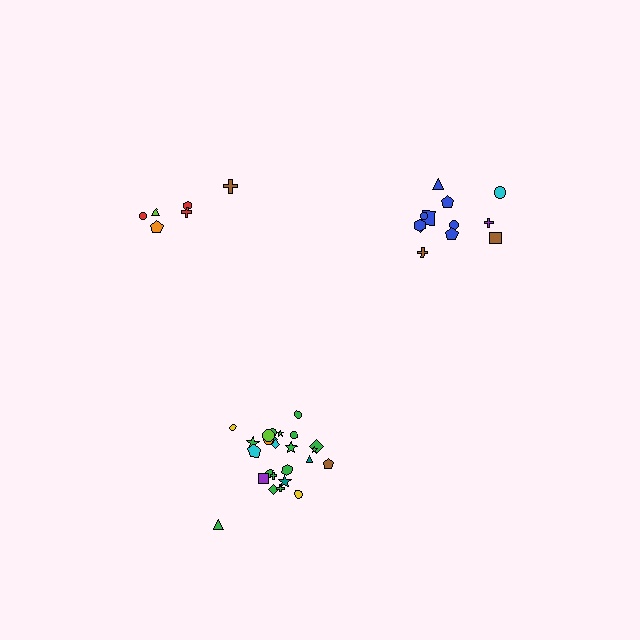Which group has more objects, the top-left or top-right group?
The top-right group.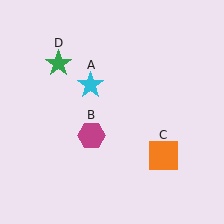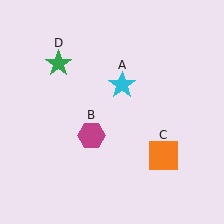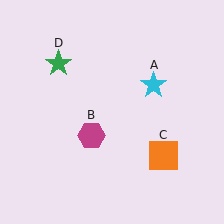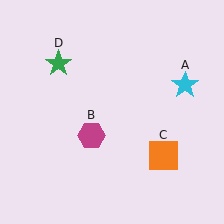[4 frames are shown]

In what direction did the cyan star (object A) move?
The cyan star (object A) moved right.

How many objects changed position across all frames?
1 object changed position: cyan star (object A).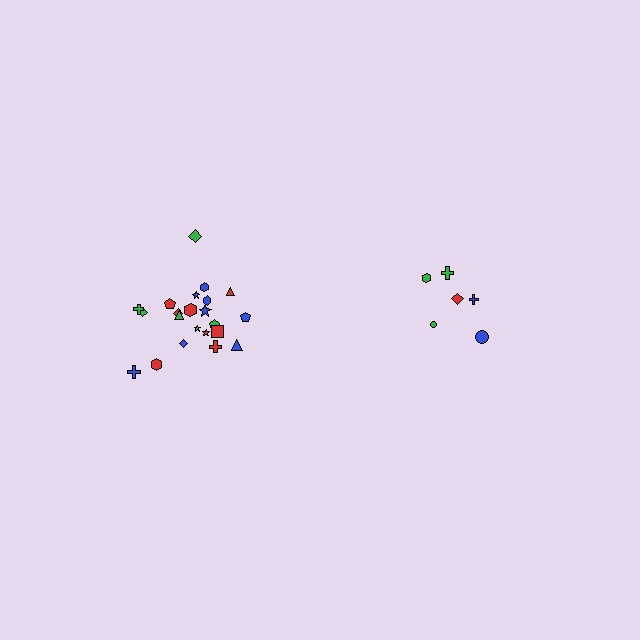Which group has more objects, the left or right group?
The left group.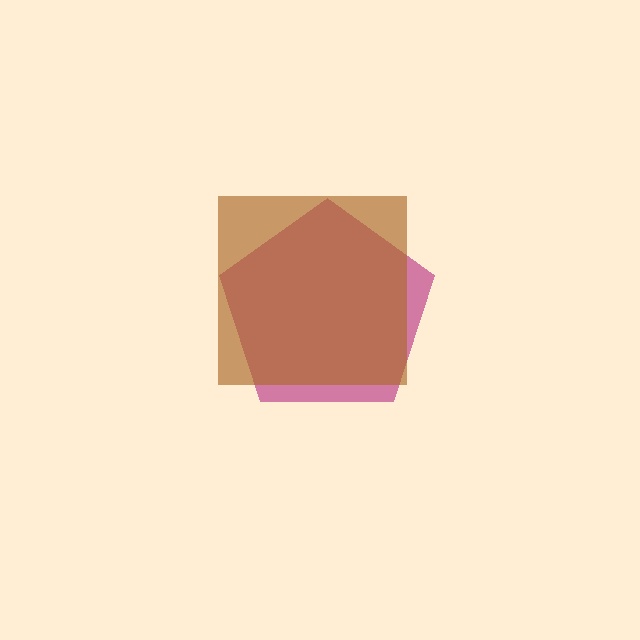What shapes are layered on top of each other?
The layered shapes are: a magenta pentagon, a brown square.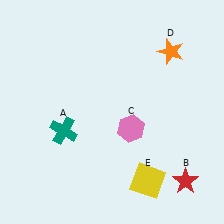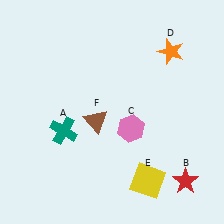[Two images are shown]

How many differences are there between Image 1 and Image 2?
There is 1 difference between the two images.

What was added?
A brown triangle (F) was added in Image 2.